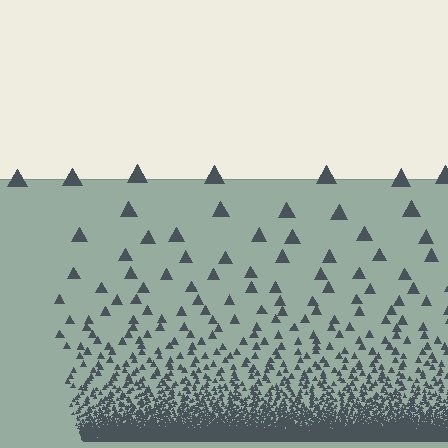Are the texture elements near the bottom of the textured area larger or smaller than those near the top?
Smaller. The gradient is inverted — elements near the bottom are smaller and denser.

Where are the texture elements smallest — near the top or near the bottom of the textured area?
Near the bottom.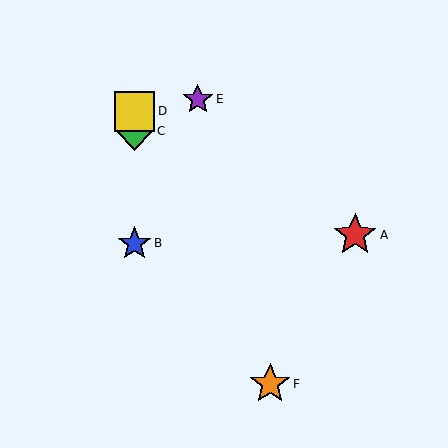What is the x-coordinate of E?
Object E is at x≈198.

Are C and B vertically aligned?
Yes, both are at x≈135.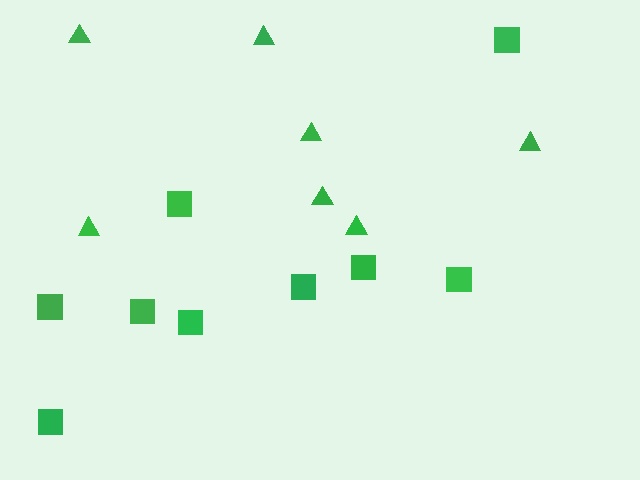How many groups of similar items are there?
There are 2 groups: one group of triangles (7) and one group of squares (9).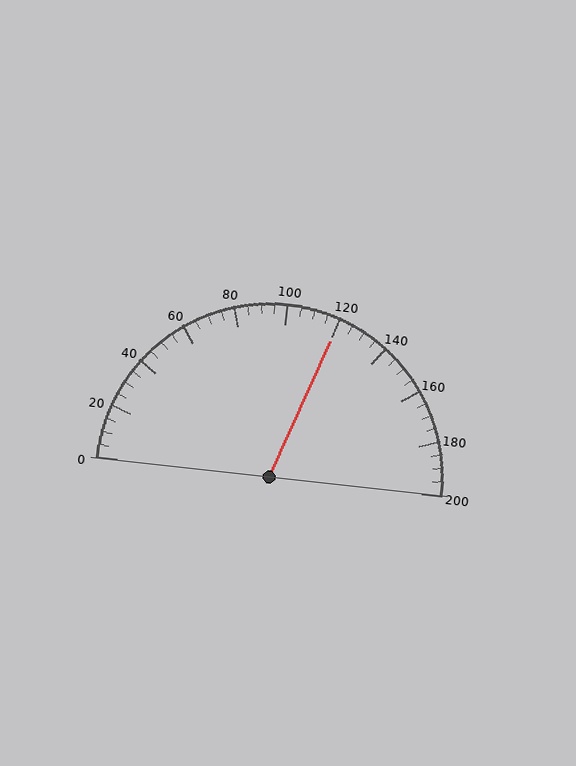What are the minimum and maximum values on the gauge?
The gauge ranges from 0 to 200.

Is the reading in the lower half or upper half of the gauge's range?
The reading is in the upper half of the range (0 to 200).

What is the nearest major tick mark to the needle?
The nearest major tick mark is 120.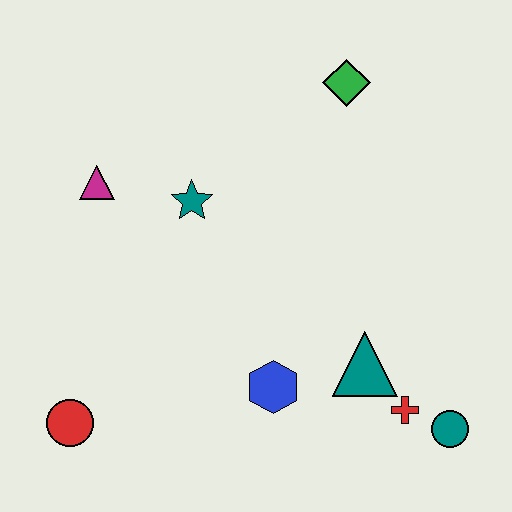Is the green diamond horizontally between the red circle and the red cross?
Yes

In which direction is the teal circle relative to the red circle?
The teal circle is to the right of the red circle.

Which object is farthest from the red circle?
The green diamond is farthest from the red circle.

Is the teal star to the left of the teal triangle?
Yes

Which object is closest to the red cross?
The teal circle is closest to the red cross.